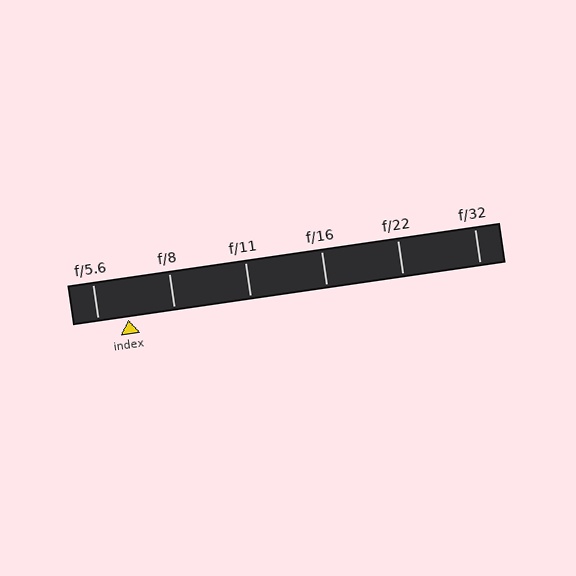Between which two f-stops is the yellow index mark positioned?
The index mark is between f/5.6 and f/8.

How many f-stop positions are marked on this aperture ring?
There are 6 f-stop positions marked.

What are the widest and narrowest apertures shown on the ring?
The widest aperture shown is f/5.6 and the narrowest is f/32.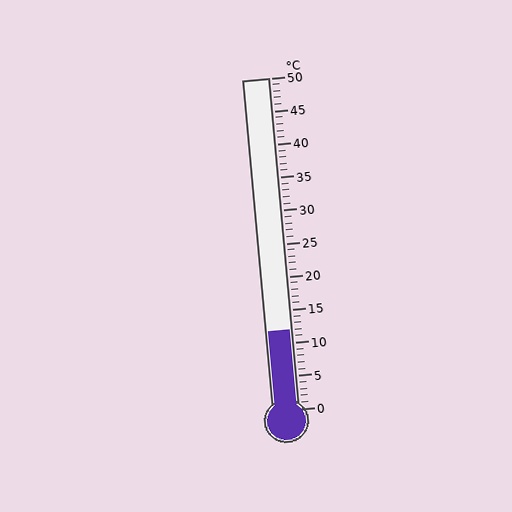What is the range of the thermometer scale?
The thermometer scale ranges from 0°C to 50°C.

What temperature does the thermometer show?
The thermometer shows approximately 12°C.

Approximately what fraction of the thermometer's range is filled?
The thermometer is filled to approximately 25% of its range.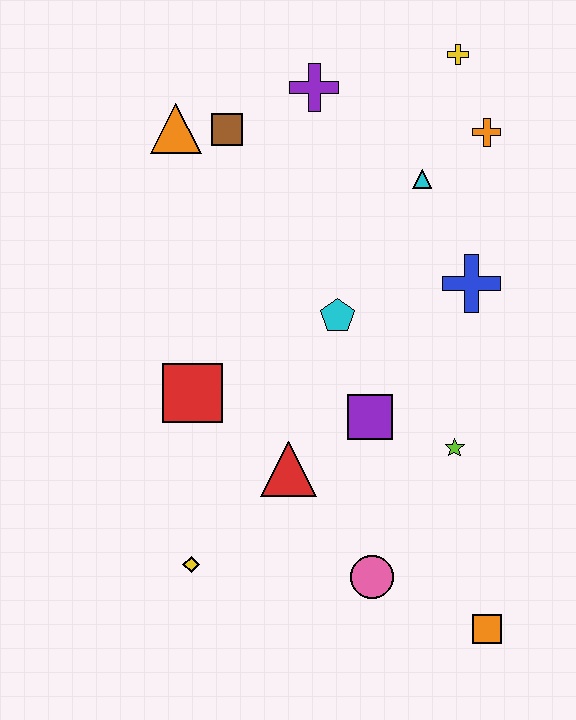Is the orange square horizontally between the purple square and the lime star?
No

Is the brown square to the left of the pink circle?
Yes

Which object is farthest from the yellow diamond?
The yellow cross is farthest from the yellow diamond.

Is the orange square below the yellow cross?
Yes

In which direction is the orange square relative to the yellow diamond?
The orange square is to the right of the yellow diamond.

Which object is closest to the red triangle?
The purple square is closest to the red triangle.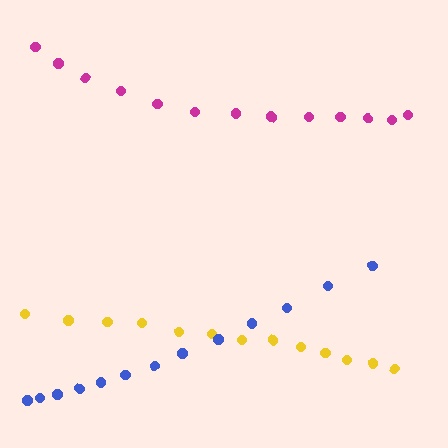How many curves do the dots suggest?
There are 3 distinct paths.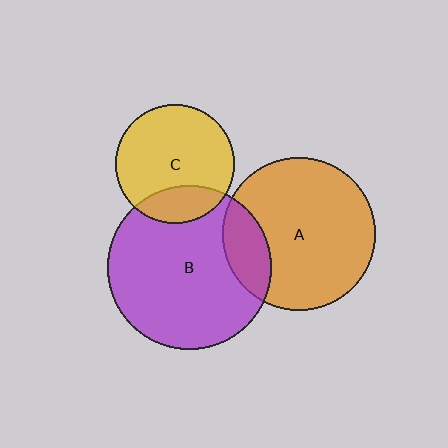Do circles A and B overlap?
Yes.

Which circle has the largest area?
Circle B (purple).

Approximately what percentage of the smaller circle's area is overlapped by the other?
Approximately 20%.